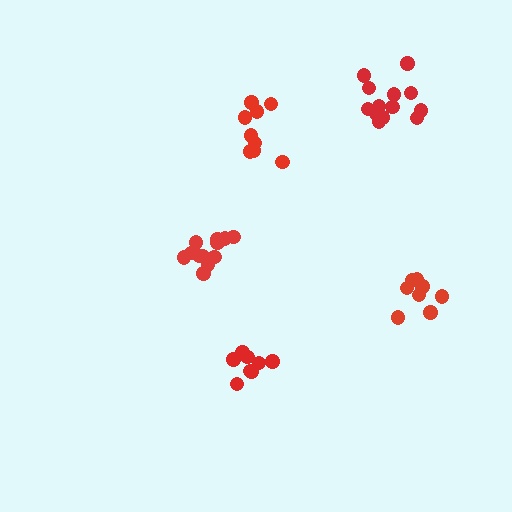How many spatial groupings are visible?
There are 5 spatial groupings.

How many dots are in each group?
Group 1: 8 dots, Group 2: 8 dots, Group 3: 9 dots, Group 4: 12 dots, Group 5: 13 dots (50 total).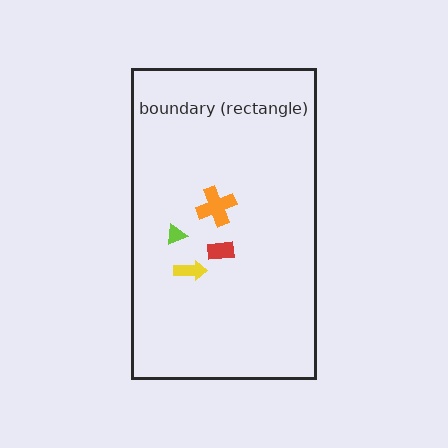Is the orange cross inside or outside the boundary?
Inside.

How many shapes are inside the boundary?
4 inside, 0 outside.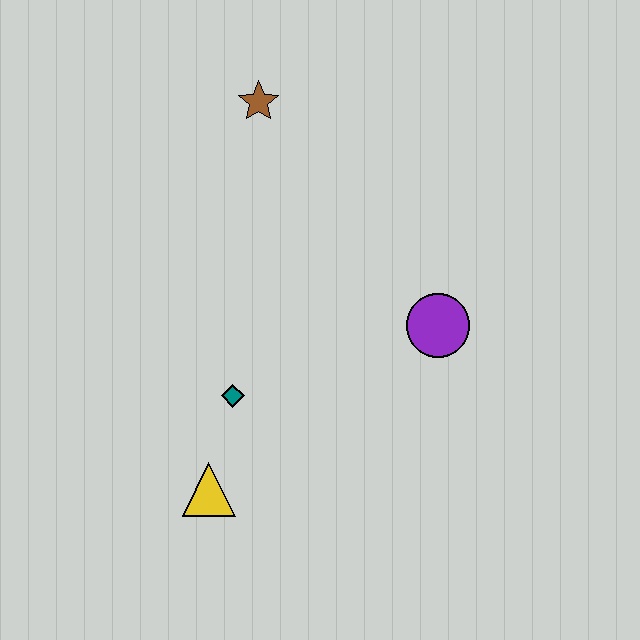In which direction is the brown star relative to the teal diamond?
The brown star is above the teal diamond.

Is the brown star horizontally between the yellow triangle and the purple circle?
Yes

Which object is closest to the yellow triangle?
The teal diamond is closest to the yellow triangle.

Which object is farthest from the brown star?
The yellow triangle is farthest from the brown star.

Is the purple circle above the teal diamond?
Yes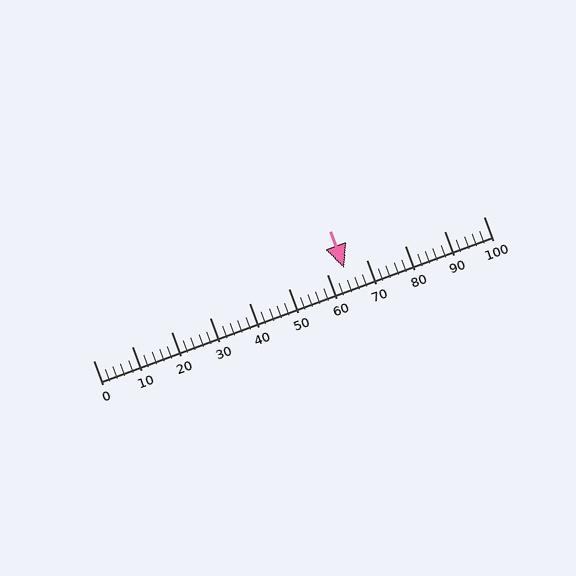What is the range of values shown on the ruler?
The ruler shows values from 0 to 100.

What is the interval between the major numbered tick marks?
The major tick marks are spaced 10 units apart.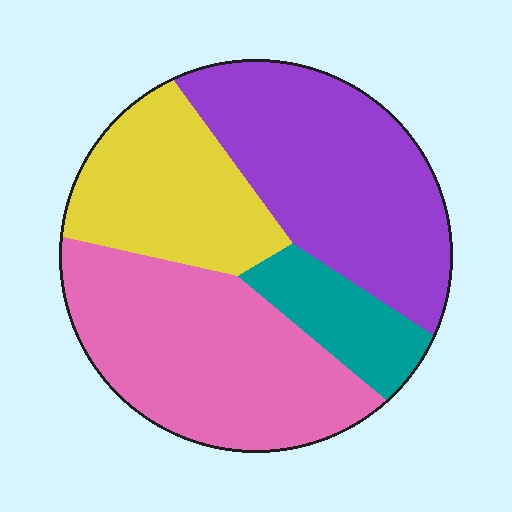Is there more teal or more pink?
Pink.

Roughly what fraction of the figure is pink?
Pink covers roughly 35% of the figure.